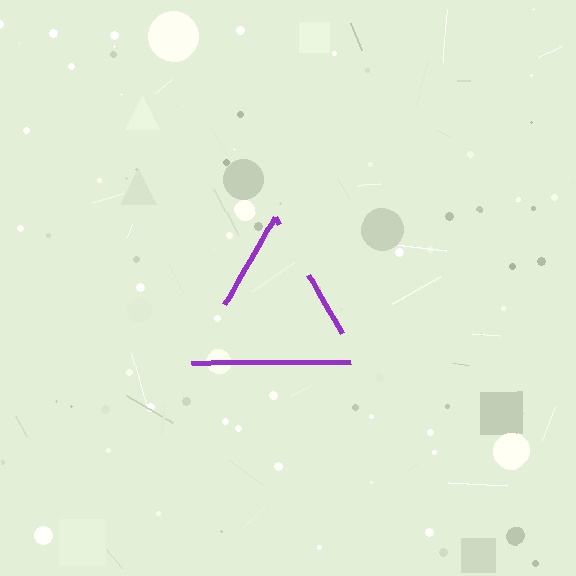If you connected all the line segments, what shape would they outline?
They would outline a triangle.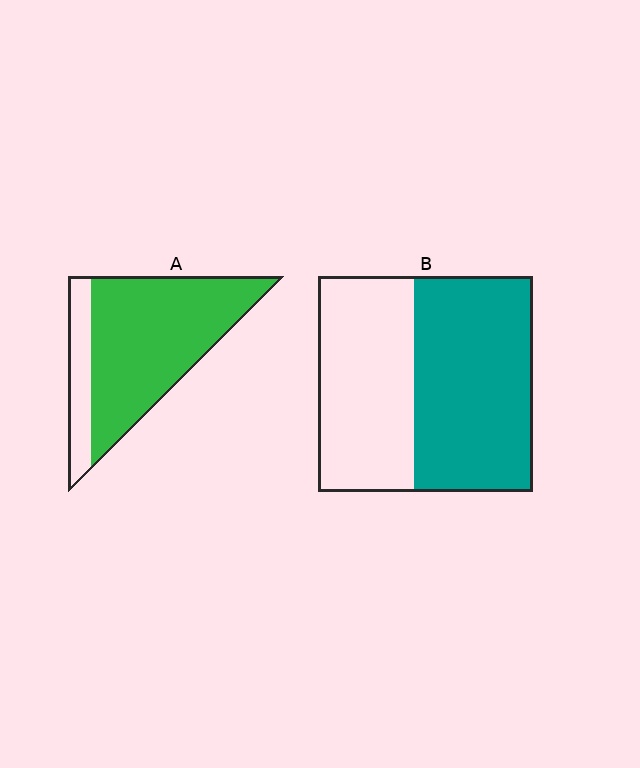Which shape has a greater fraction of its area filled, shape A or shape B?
Shape A.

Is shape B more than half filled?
Yes.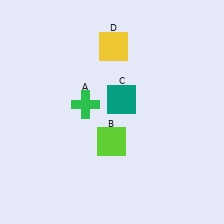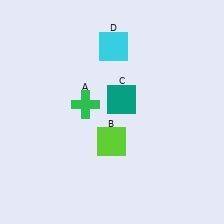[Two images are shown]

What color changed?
The square (D) changed from yellow in Image 1 to cyan in Image 2.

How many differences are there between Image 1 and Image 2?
There is 1 difference between the two images.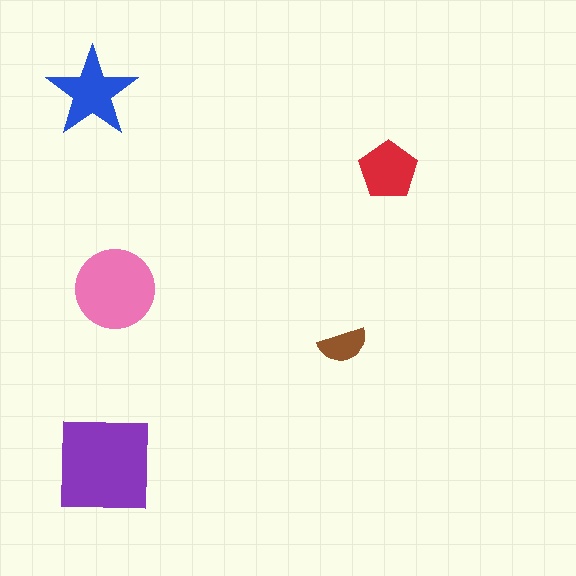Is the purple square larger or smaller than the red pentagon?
Larger.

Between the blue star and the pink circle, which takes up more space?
The pink circle.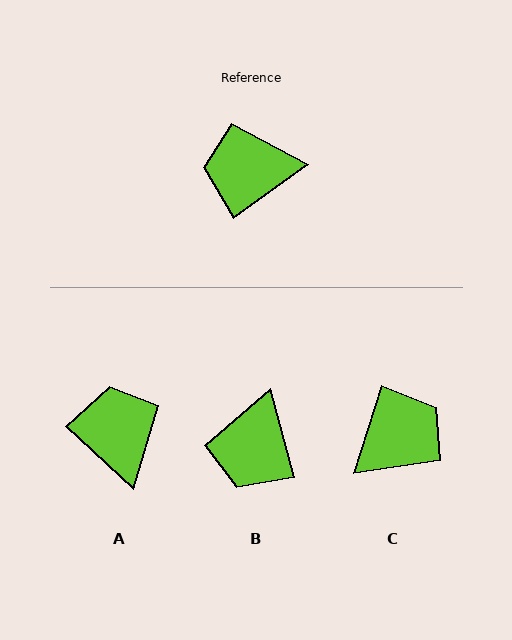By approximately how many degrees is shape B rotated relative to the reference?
Approximately 69 degrees counter-clockwise.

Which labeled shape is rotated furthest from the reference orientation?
C, about 143 degrees away.